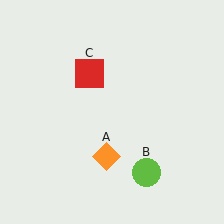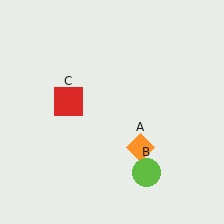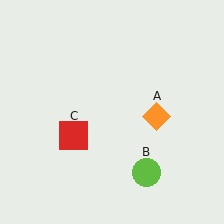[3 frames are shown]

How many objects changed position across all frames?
2 objects changed position: orange diamond (object A), red square (object C).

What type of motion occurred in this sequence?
The orange diamond (object A), red square (object C) rotated counterclockwise around the center of the scene.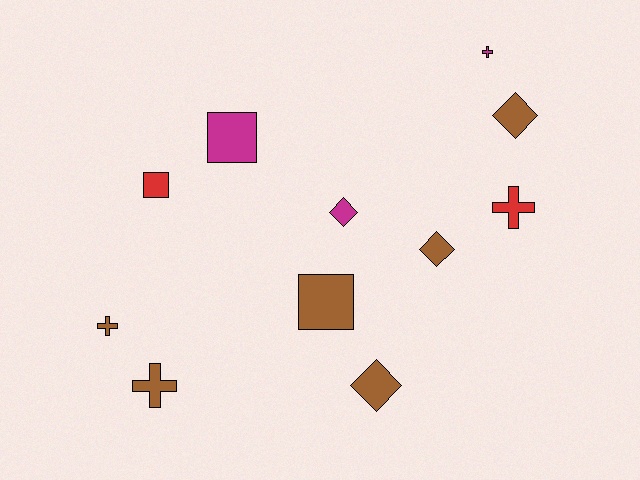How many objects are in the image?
There are 11 objects.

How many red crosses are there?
There is 1 red cross.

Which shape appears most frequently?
Cross, with 4 objects.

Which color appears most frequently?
Brown, with 6 objects.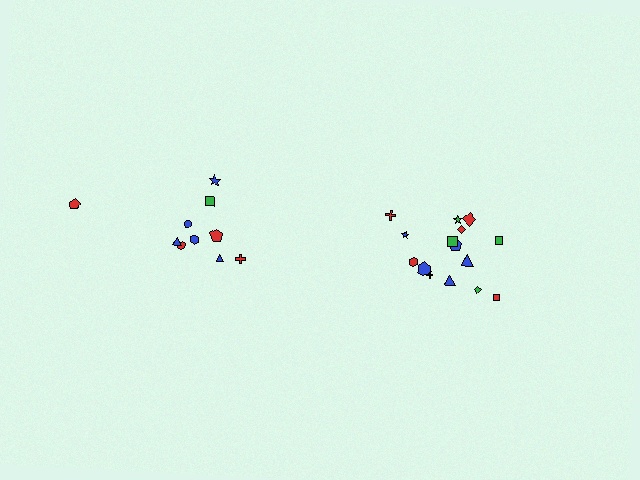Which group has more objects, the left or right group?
The right group.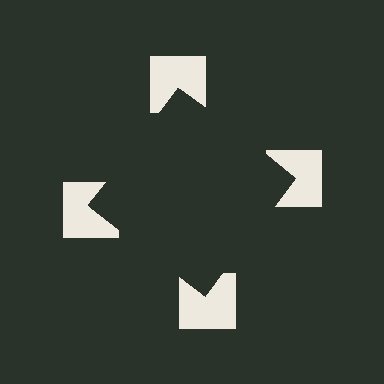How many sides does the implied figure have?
4 sides.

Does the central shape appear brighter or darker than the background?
It typically appears slightly darker than the background, even though no actual brightness change is drawn.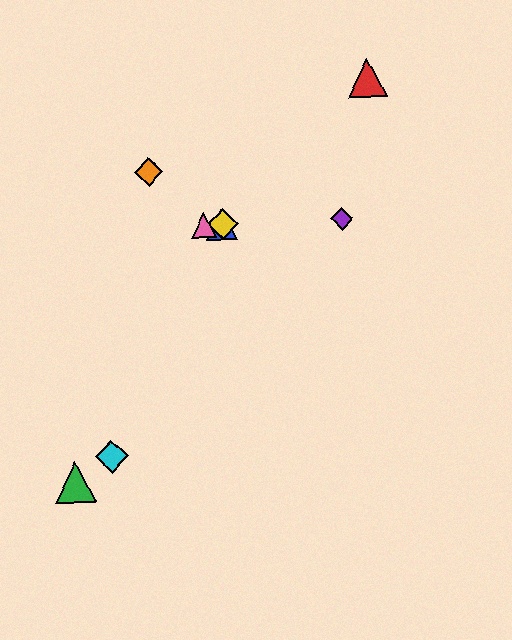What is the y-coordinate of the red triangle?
The red triangle is at y≈78.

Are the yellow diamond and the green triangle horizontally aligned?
No, the yellow diamond is at y≈224 and the green triangle is at y≈483.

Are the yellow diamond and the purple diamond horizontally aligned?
Yes, both are at y≈224.